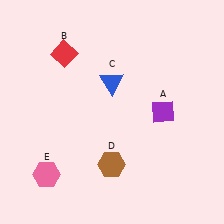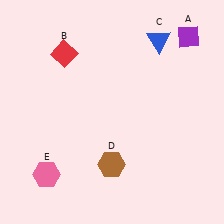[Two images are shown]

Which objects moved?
The objects that moved are: the purple diamond (A), the blue triangle (C).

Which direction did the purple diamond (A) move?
The purple diamond (A) moved up.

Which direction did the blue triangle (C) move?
The blue triangle (C) moved right.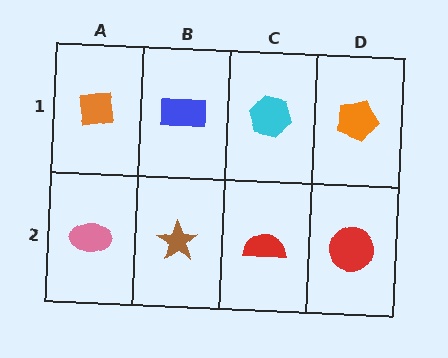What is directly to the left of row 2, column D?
A red semicircle.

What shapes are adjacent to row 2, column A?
An orange square (row 1, column A), a brown star (row 2, column B).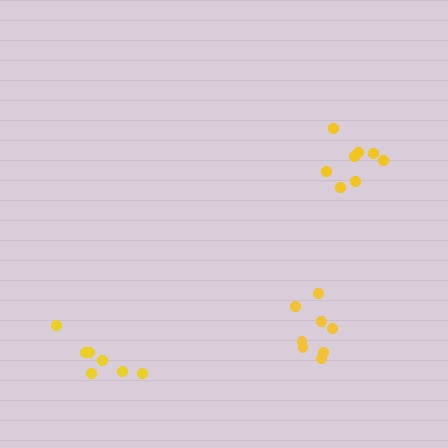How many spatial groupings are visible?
There are 3 spatial groupings.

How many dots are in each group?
Group 1: 8 dots, Group 2: 7 dots, Group 3: 8 dots (23 total).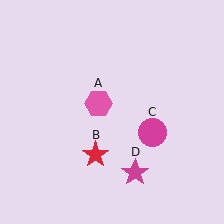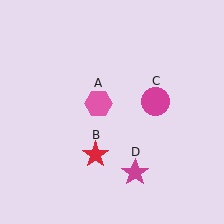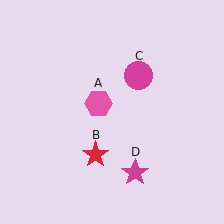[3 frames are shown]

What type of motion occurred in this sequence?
The magenta circle (object C) rotated counterclockwise around the center of the scene.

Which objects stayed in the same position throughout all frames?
Pink hexagon (object A) and red star (object B) and magenta star (object D) remained stationary.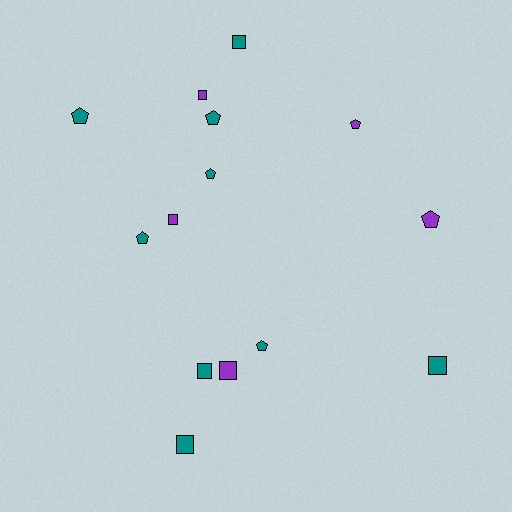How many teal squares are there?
There are 4 teal squares.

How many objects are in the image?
There are 14 objects.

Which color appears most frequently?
Teal, with 9 objects.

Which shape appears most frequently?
Pentagon, with 7 objects.